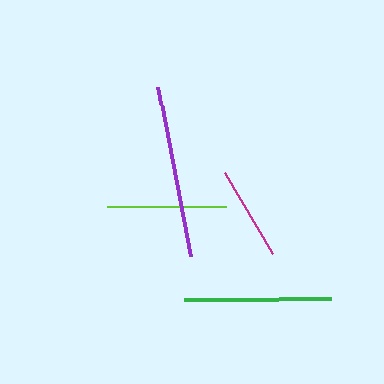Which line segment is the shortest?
The magenta line is the shortest at approximately 95 pixels.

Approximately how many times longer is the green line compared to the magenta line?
The green line is approximately 1.5 times the length of the magenta line.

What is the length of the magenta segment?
The magenta segment is approximately 95 pixels long.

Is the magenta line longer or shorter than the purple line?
The purple line is longer than the magenta line.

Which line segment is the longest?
The purple line is the longest at approximately 172 pixels.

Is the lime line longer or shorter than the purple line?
The purple line is longer than the lime line.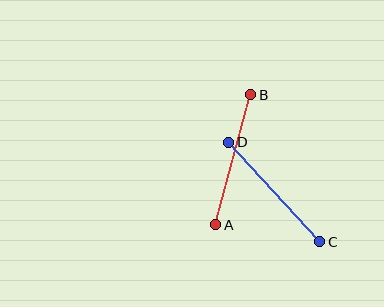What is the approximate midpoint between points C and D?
The midpoint is at approximately (274, 192) pixels.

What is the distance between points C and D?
The distance is approximately 135 pixels.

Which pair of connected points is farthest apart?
Points C and D are farthest apart.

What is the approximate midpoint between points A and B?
The midpoint is at approximately (233, 160) pixels.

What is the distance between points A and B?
The distance is approximately 134 pixels.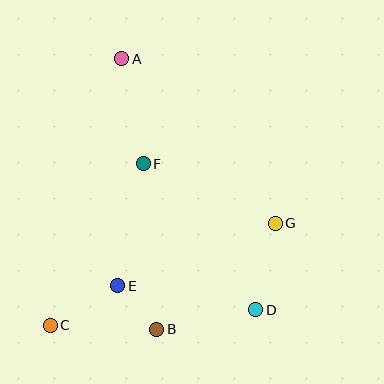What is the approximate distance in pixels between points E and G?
The distance between E and G is approximately 169 pixels.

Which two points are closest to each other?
Points B and E are closest to each other.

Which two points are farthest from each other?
Points A and D are farthest from each other.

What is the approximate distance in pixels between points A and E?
The distance between A and E is approximately 227 pixels.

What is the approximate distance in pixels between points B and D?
The distance between B and D is approximately 101 pixels.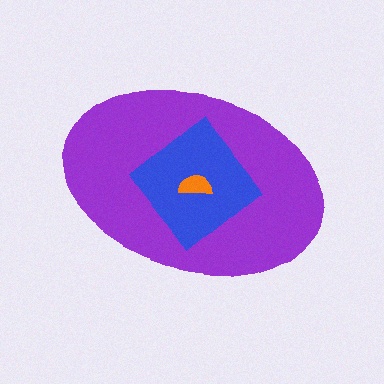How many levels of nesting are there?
3.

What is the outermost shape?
The purple ellipse.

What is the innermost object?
The orange semicircle.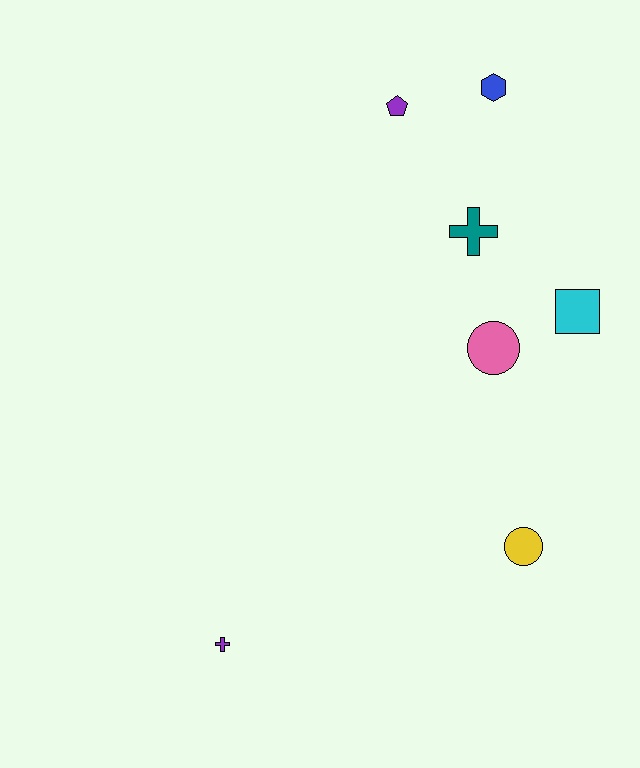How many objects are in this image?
There are 7 objects.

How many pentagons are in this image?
There is 1 pentagon.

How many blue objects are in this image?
There is 1 blue object.